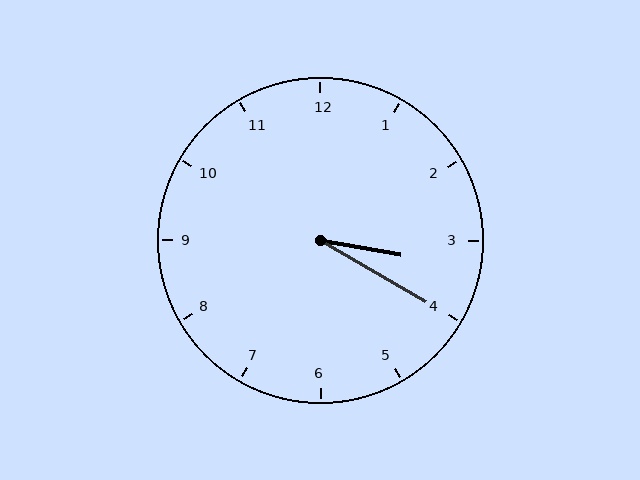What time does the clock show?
3:20.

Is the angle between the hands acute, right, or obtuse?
It is acute.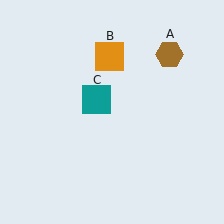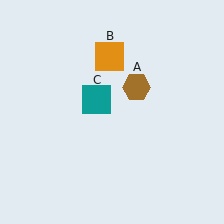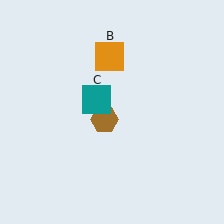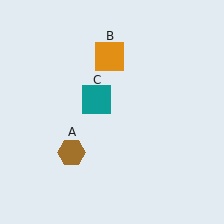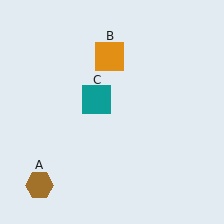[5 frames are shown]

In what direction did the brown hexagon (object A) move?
The brown hexagon (object A) moved down and to the left.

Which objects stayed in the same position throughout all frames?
Orange square (object B) and teal square (object C) remained stationary.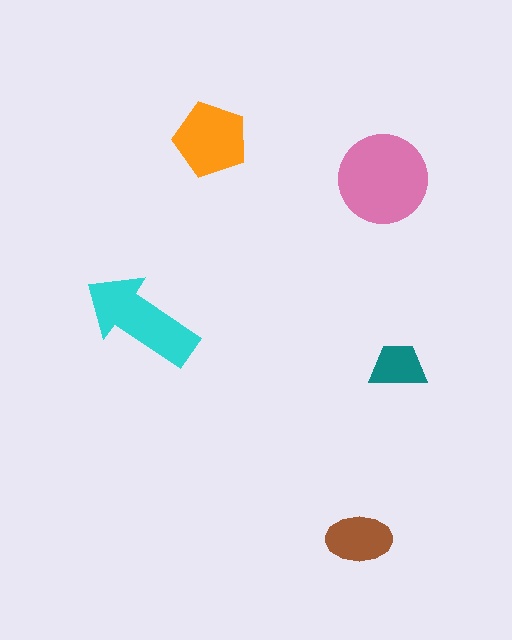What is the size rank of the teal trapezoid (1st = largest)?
5th.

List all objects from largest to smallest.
The pink circle, the cyan arrow, the orange pentagon, the brown ellipse, the teal trapezoid.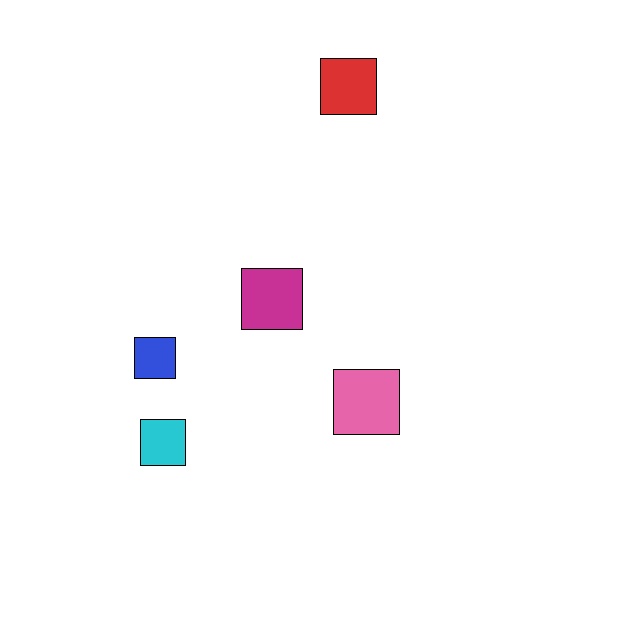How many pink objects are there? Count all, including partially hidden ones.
There is 1 pink object.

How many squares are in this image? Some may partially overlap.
There are 5 squares.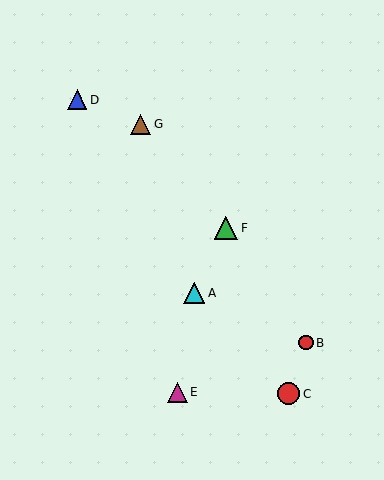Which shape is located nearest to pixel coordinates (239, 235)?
The green triangle (labeled F) at (226, 228) is nearest to that location.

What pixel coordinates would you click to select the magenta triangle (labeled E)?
Click at (177, 392) to select the magenta triangle E.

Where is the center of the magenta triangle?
The center of the magenta triangle is at (177, 392).